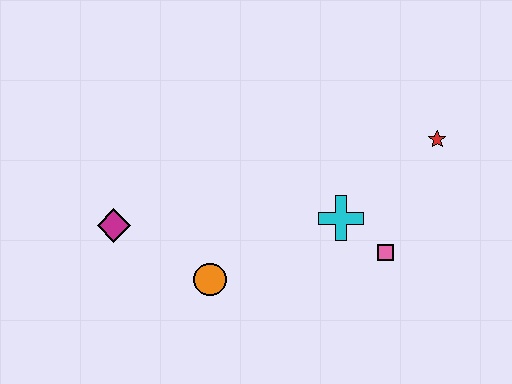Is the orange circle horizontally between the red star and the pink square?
No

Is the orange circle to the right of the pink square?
No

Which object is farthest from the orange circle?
The red star is farthest from the orange circle.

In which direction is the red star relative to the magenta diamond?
The red star is to the right of the magenta diamond.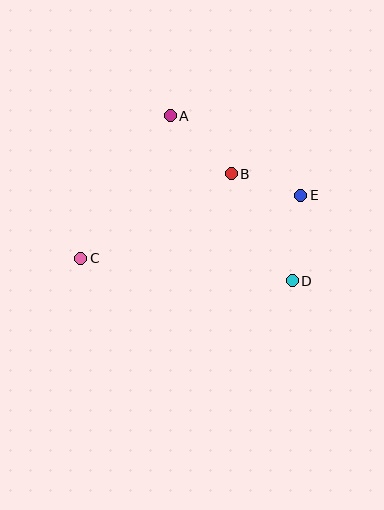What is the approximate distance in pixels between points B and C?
The distance between B and C is approximately 173 pixels.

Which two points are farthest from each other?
Points C and E are farthest from each other.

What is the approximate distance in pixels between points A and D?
The distance between A and D is approximately 205 pixels.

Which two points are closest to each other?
Points B and E are closest to each other.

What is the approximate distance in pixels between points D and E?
The distance between D and E is approximately 86 pixels.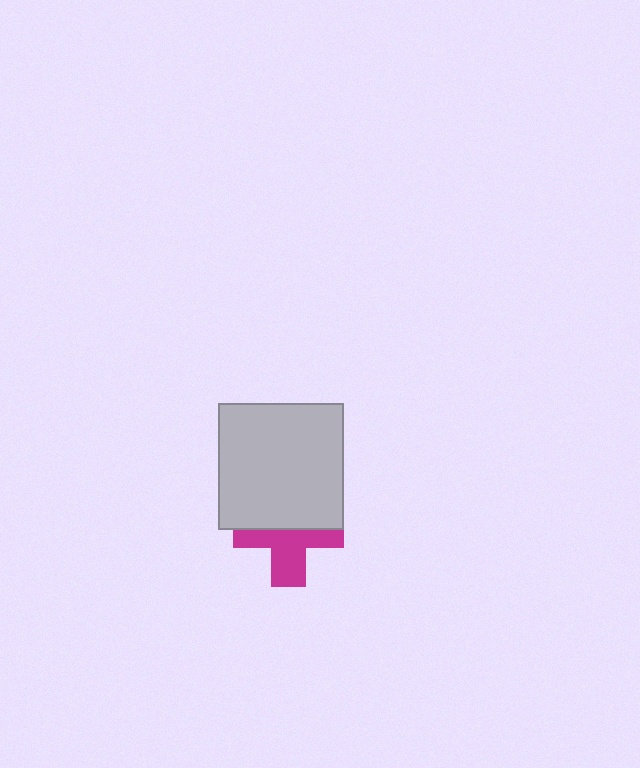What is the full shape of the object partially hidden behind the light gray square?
The partially hidden object is a magenta cross.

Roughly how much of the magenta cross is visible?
About half of it is visible (roughly 52%).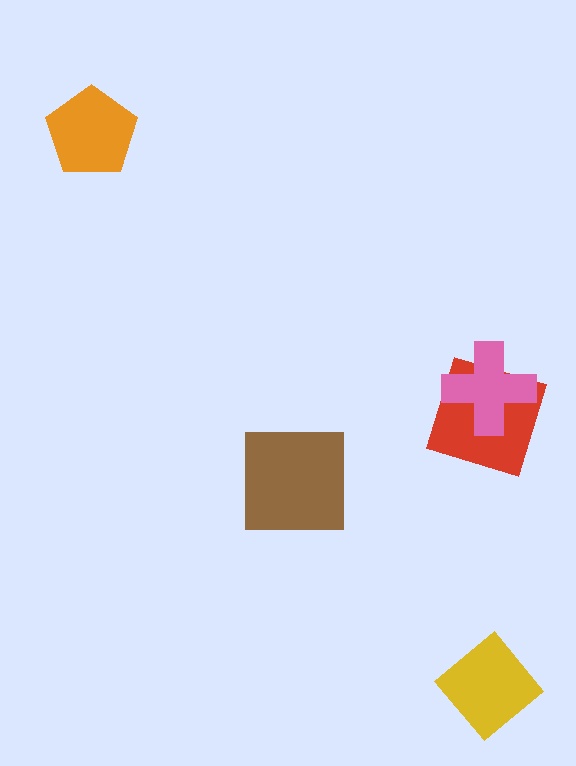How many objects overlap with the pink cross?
1 object overlaps with the pink cross.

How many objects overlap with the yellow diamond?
0 objects overlap with the yellow diamond.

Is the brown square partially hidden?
No, no other shape covers it.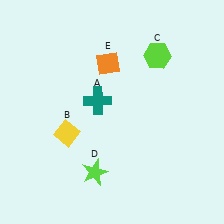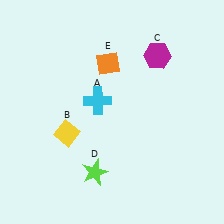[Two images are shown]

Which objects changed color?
A changed from teal to cyan. C changed from lime to magenta.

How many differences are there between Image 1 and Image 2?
There are 2 differences between the two images.